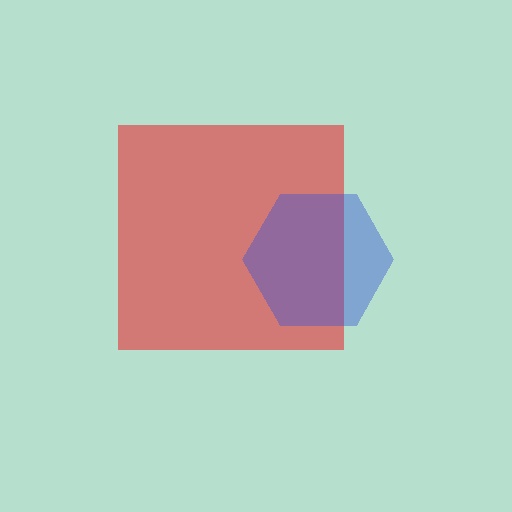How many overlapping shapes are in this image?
There are 2 overlapping shapes in the image.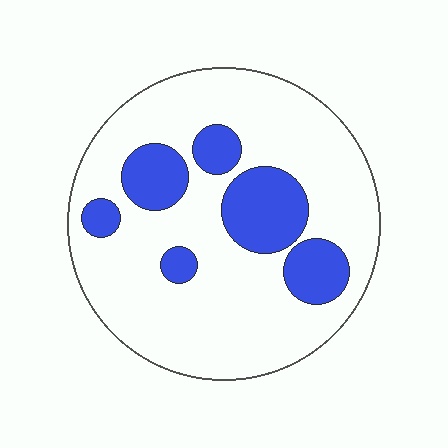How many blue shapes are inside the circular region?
6.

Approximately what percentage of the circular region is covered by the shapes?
Approximately 25%.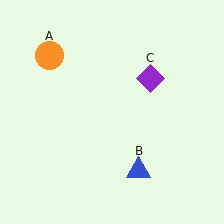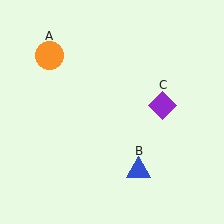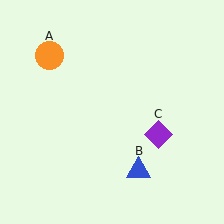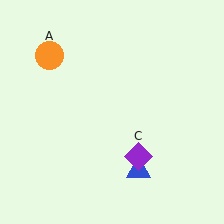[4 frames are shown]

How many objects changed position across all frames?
1 object changed position: purple diamond (object C).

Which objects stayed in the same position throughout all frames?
Orange circle (object A) and blue triangle (object B) remained stationary.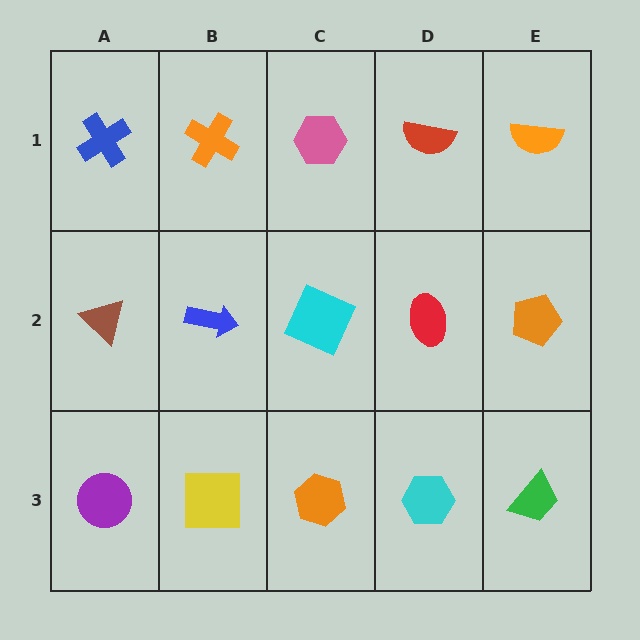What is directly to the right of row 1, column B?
A pink hexagon.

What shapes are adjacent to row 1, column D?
A red ellipse (row 2, column D), a pink hexagon (row 1, column C), an orange semicircle (row 1, column E).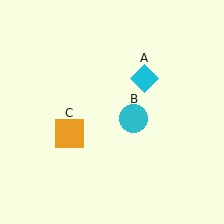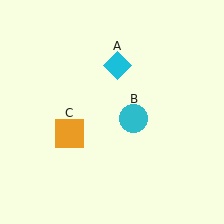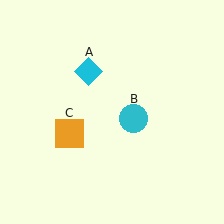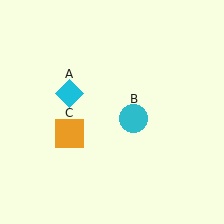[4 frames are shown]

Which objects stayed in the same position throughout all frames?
Cyan circle (object B) and orange square (object C) remained stationary.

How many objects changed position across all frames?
1 object changed position: cyan diamond (object A).